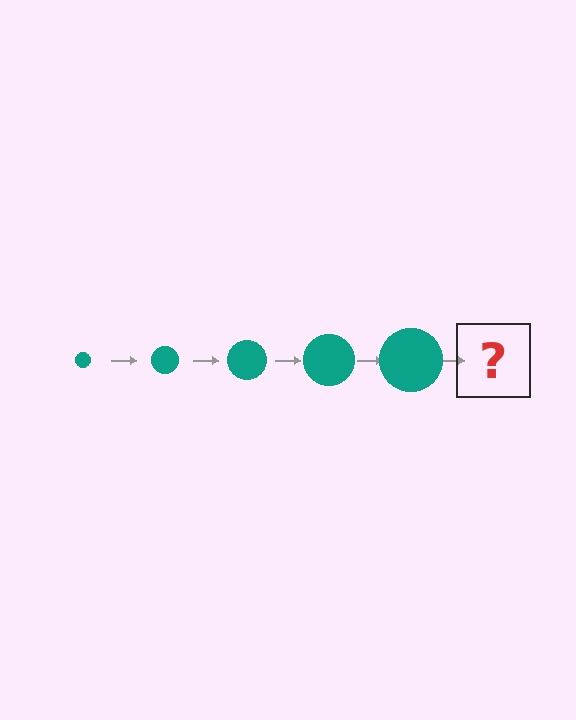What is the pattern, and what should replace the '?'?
The pattern is that the circle gets progressively larger each step. The '?' should be a teal circle, larger than the previous one.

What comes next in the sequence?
The next element should be a teal circle, larger than the previous one.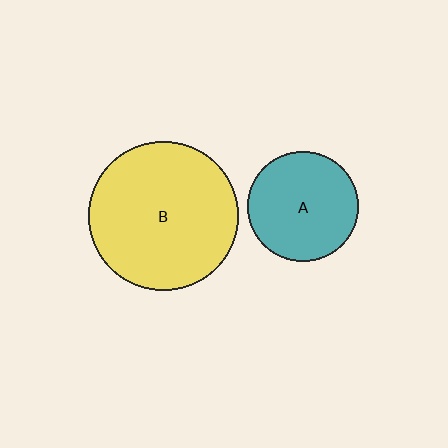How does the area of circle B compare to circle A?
Approximately 1.8 times.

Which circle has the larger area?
Circle B (yellow).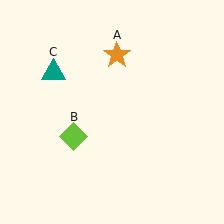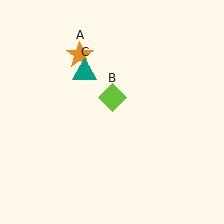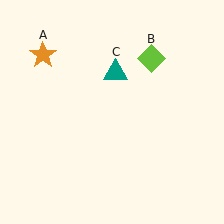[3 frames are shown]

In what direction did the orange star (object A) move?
The orange star (object A) moved left.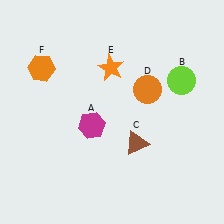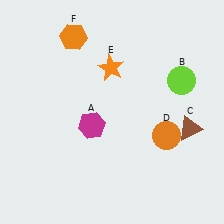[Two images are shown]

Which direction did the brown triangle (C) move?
The brown triangle (C) moved right.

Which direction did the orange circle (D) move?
The orange circle (D) moved down.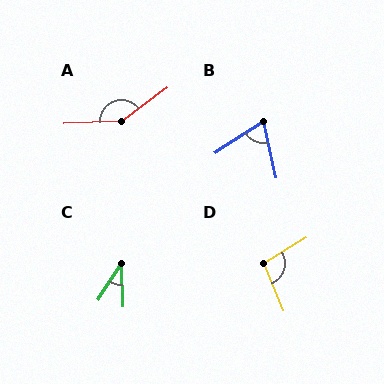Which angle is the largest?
A, at approximately 146 degrees.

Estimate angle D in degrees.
Approximately 99 degrees.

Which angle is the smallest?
C, at approximately 35 degrees.